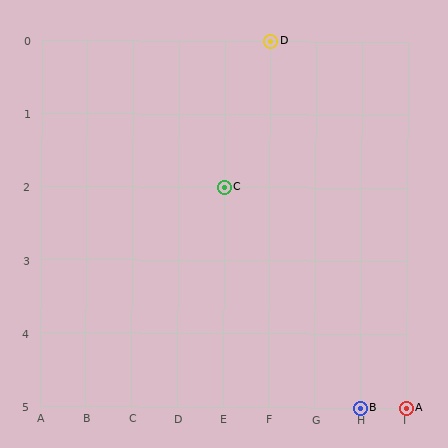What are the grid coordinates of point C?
Point C is at grid coordinates (E, 2).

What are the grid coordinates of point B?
Point B is at grid coordinates (H, 5).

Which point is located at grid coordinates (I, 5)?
Point A is at (I, 5).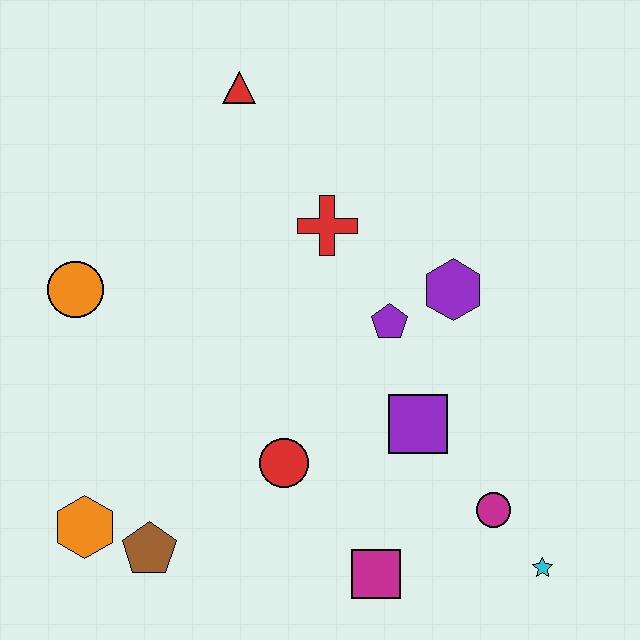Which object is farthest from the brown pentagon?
The red triangle is farthest from the brown pentagon.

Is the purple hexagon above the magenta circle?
Yes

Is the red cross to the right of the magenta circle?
No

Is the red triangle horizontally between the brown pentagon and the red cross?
Yes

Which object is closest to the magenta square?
The magenta circle is closest to the magenta square.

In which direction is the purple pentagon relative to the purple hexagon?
The purple pentagon is to the left of the purple hexagon.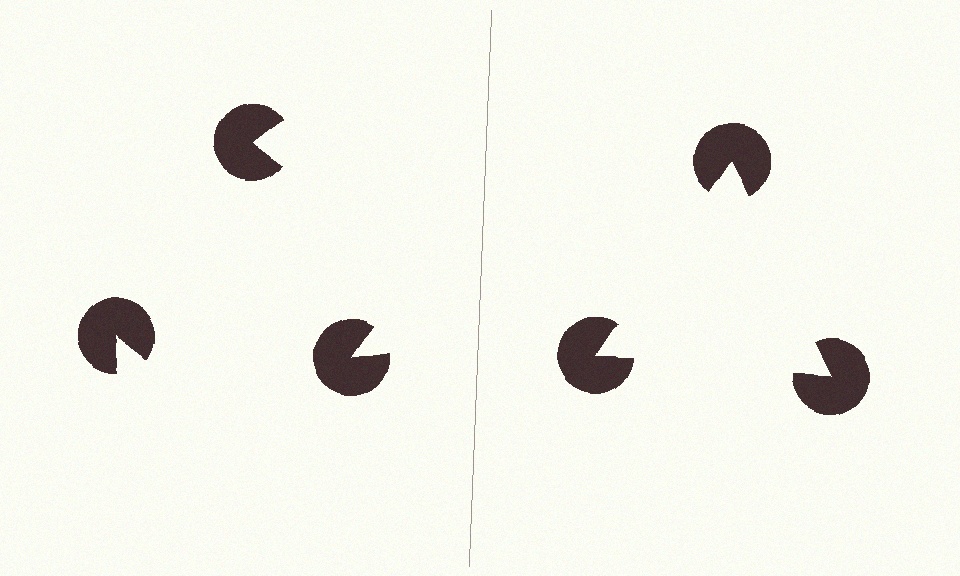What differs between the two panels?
The pac-man discs are positioned identically on both sides; only the wedge orientations differ. On the right they align to a triangle; on the left they are misaligned.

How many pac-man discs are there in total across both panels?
6 — 3 on each side.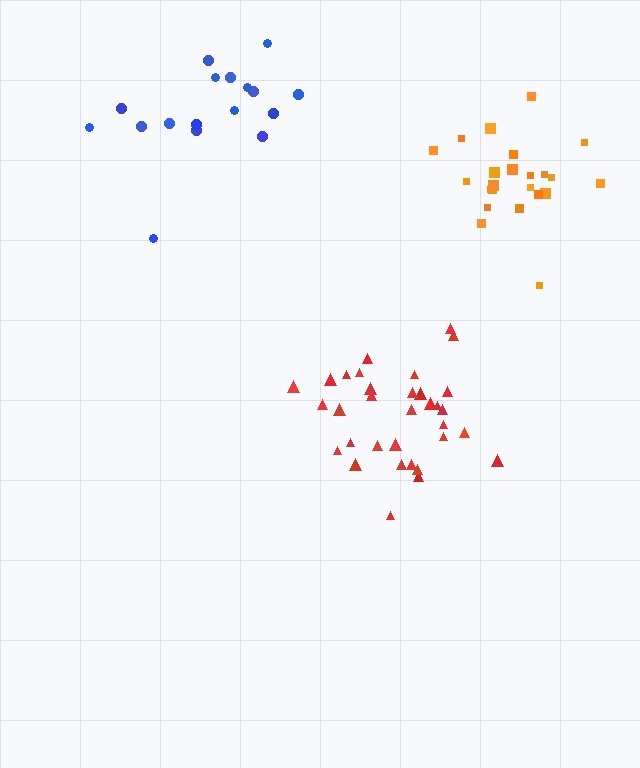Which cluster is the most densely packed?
Orange.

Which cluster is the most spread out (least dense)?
Blue.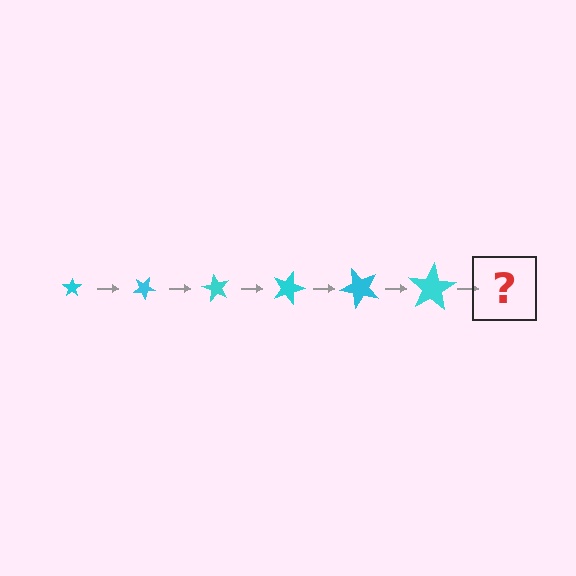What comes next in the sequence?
The next element should be a star, larger than the previous one and rotated 180 degrees from the start.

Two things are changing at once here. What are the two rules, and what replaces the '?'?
The two rules are that the star grows larger each step and it rotates 30 degrees each step. The '?' should be a star, larger than the previous one and rotated 180 degrees from the start.